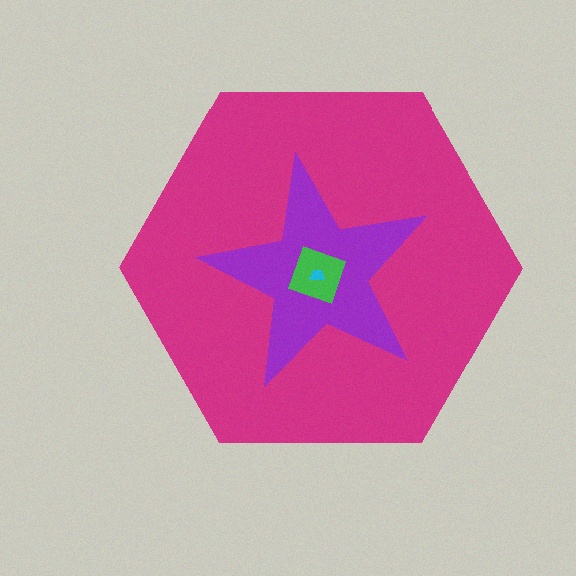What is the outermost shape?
The magenta hexagon.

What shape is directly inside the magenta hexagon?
The purple star.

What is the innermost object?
The cyan trapezoid.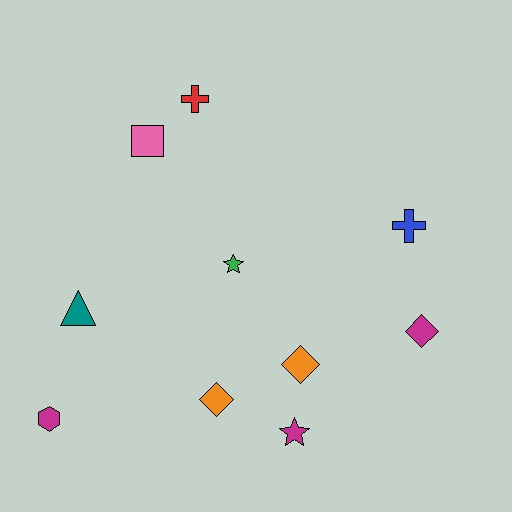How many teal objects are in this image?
There is 1 teal object.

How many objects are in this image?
There are 10 objects.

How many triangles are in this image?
There is 1 triangle.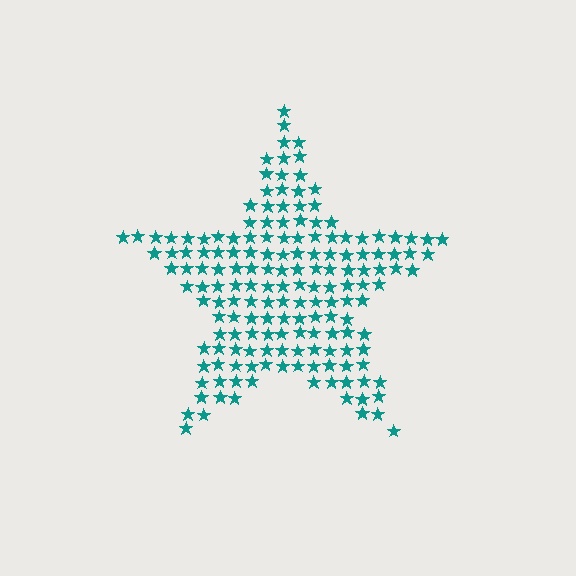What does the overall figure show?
The overall figure shows a star.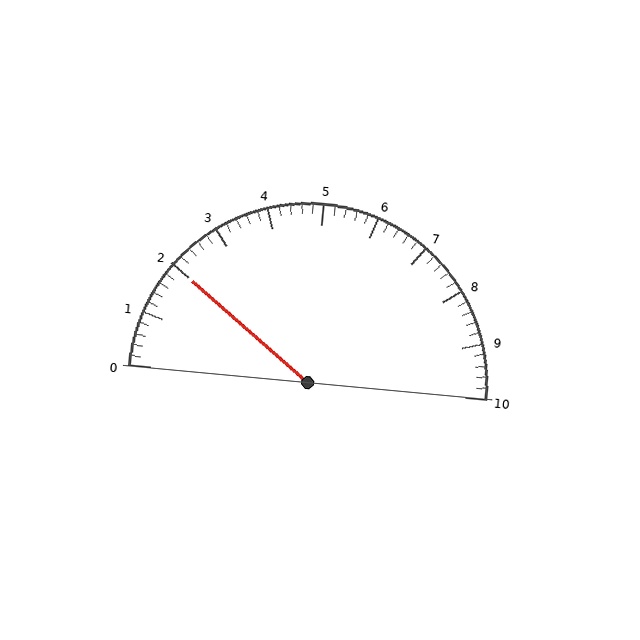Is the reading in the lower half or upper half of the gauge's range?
The reading is in the lower half of the range (0 to 10).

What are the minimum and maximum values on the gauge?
The gauge ranges from 0 to 10.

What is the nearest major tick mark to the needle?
The nearest major tick mark is 2.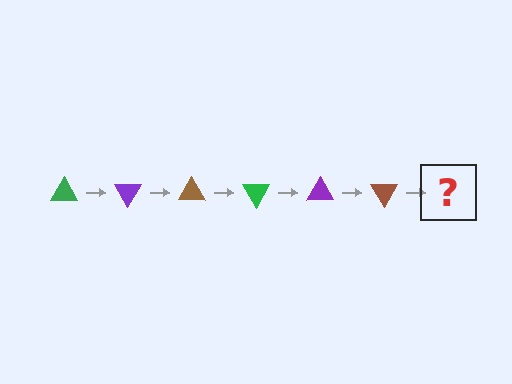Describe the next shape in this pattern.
It should be a green triangle, rotated 360 degrees from the start.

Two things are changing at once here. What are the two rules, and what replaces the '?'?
The two rules are that it rotates 60 degrees each step and the color cycles through green, purple, and brown. The '?' should be a green triangle, rotated 360 degrees from the start.